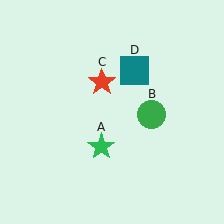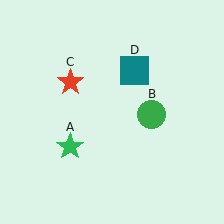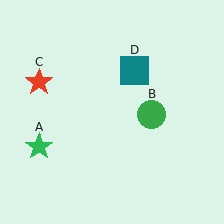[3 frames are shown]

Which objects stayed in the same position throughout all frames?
Green circle (object B) and teal square (object D) remained stationary.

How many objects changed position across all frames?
2 objects changed position: green star (object A), red star (object C).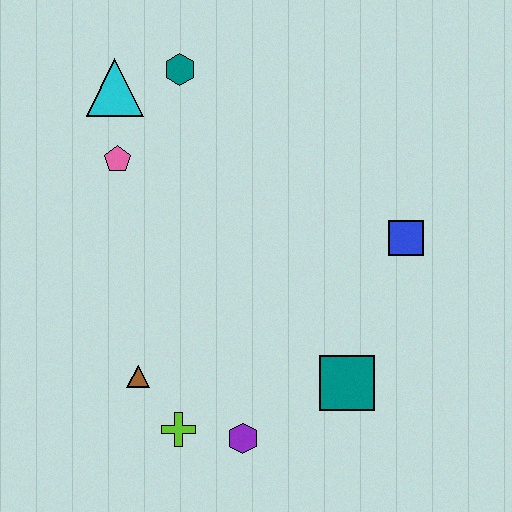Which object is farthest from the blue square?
The cyan triangle is farthest from the blue square.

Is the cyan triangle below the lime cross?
No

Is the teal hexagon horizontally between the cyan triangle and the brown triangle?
No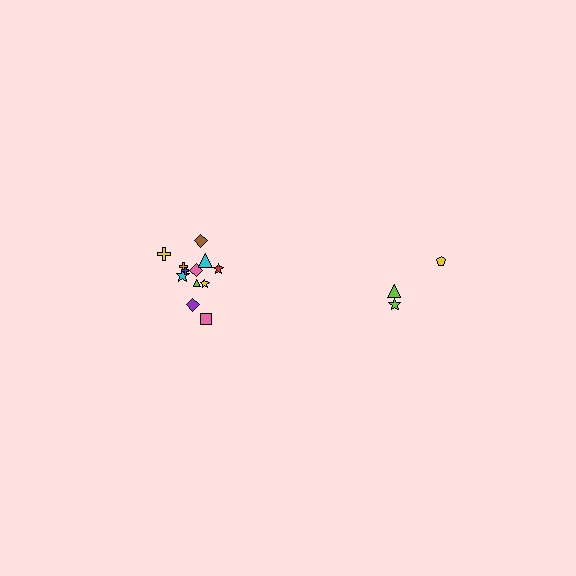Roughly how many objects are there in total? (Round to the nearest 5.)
Roughly 15 objects in total.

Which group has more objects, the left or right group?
The left group.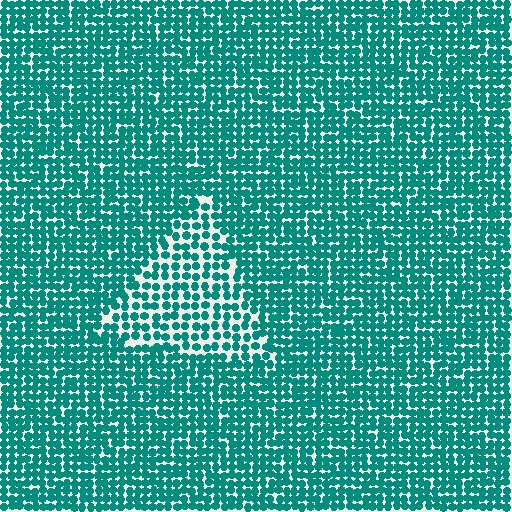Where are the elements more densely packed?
The elements are more densely packed outside the triangle boundary.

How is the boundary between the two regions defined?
The boundary is defined by a change in element density (approximately 1.6x ratio). All elements are the same color, size, and shape.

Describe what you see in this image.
The image contains small teal elements arranged at two different densities. A triangle-shaped region is visible where the elements are less densely packed than the surrounding area.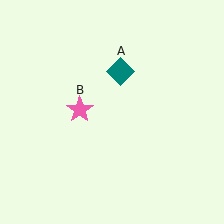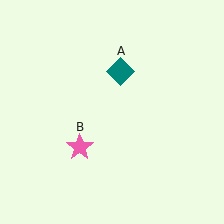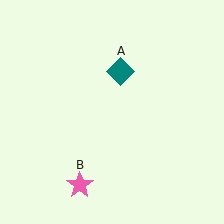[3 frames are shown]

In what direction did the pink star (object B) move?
The pink star (object B) moved down.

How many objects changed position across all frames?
1 object changed position: pink star (object B).